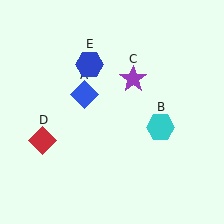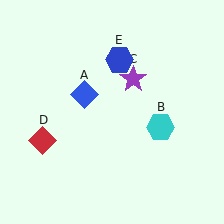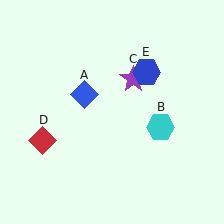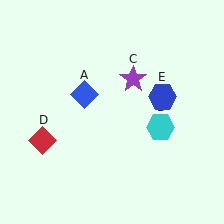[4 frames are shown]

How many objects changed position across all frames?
1 object changed position: blue hexagon (object E).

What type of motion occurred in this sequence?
The blue hexagon (object E) rotated clockwise around the center of the scene.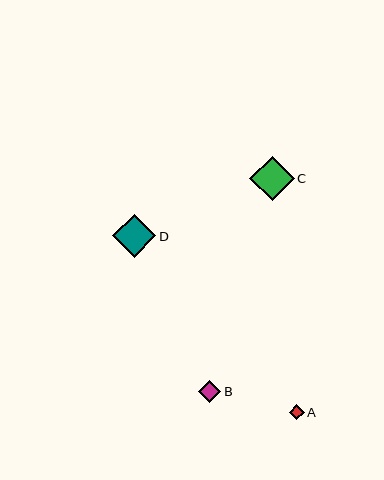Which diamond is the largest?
Diamond C is the largest with a size of approximately 45 pixels.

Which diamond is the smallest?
Diamond A is the smallest with a size of approximately 15 pixels.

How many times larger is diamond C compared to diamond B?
Diamond C is approximately 2.0 times the size of diamond B.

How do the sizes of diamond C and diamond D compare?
Diamond C and diamond D are approximately the same size.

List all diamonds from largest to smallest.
From largest to smallest: C, D, B, A.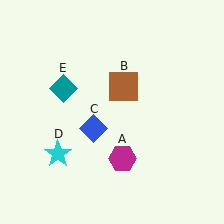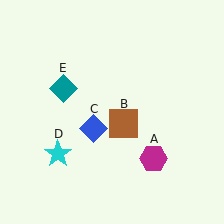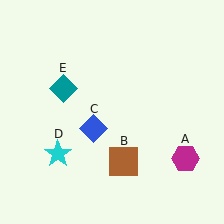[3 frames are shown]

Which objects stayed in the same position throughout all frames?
Blue diamond (object C) and cyan star (object D) and teal diamond (object E) remained stationary.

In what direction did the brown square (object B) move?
The brown square (object B) moved down.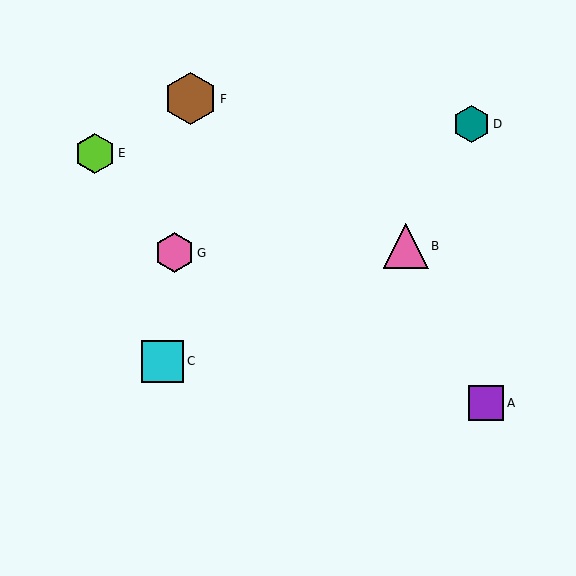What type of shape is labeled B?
Shape B is a pink triangle.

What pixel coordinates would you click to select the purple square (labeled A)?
Click at (486, 403) to select the purple square A.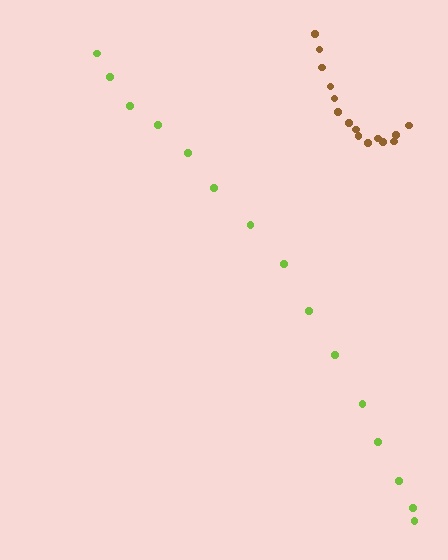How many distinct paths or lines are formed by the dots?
There are 2 distinct paths.